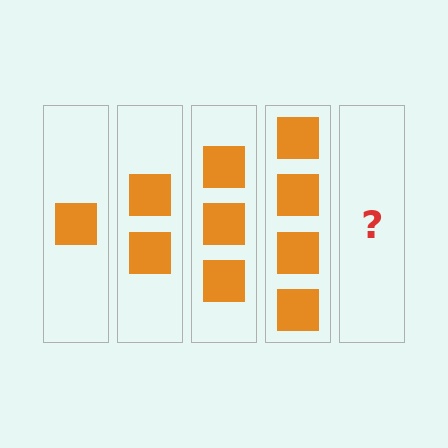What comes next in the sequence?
The next element should be 5 squares.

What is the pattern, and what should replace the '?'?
The pattern is that each step adds one more square. The '?' should be 5 squares.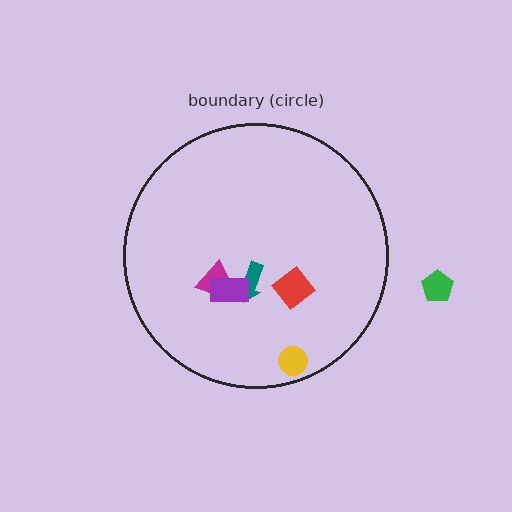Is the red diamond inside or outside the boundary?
Inside.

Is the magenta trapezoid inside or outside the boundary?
Inside.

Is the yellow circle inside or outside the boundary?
Inside.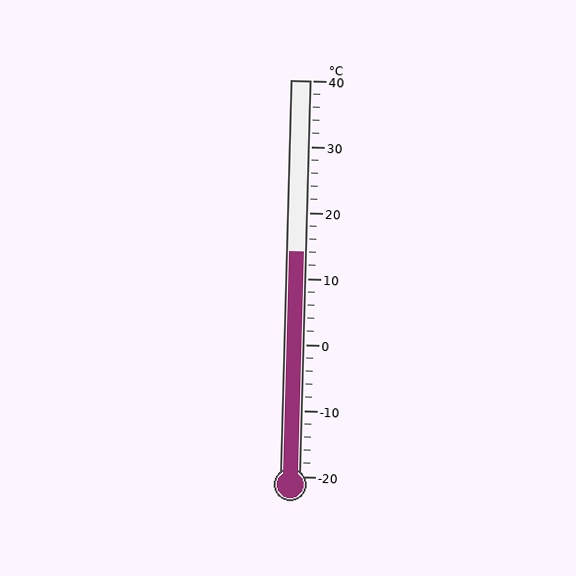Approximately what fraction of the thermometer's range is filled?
The thermometer is filled to approximately 55% of its range.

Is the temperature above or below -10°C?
The temperature is above -10°C.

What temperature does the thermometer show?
The thermometer shows approximately 14°C.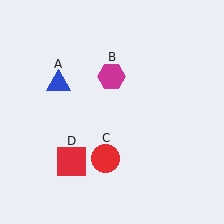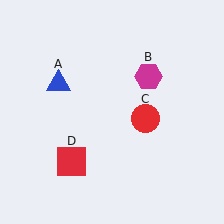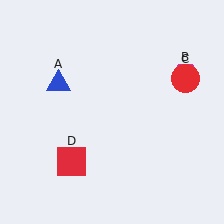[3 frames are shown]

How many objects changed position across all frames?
2 objects changed position: magenta hexagon (object B), red circle (object C).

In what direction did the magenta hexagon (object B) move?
The magenta hexagon (object B) moved right.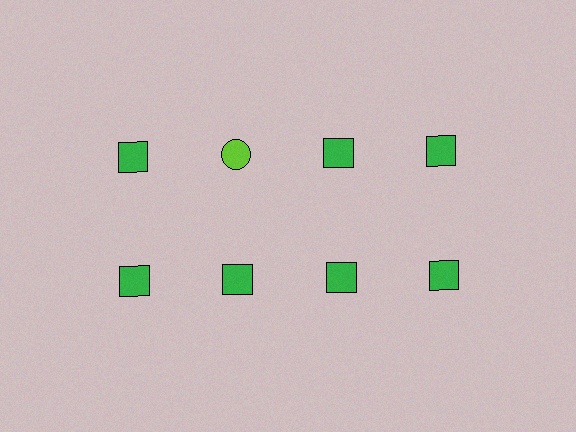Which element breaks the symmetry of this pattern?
The lime circle in the top row, second from left column breaks the symmetry. All other shapes are green squares.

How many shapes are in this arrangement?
There are 8 shapes arranged in a grid pattern.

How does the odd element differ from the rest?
It differs in both color (lime instead of green) and shape (circle instead of square).